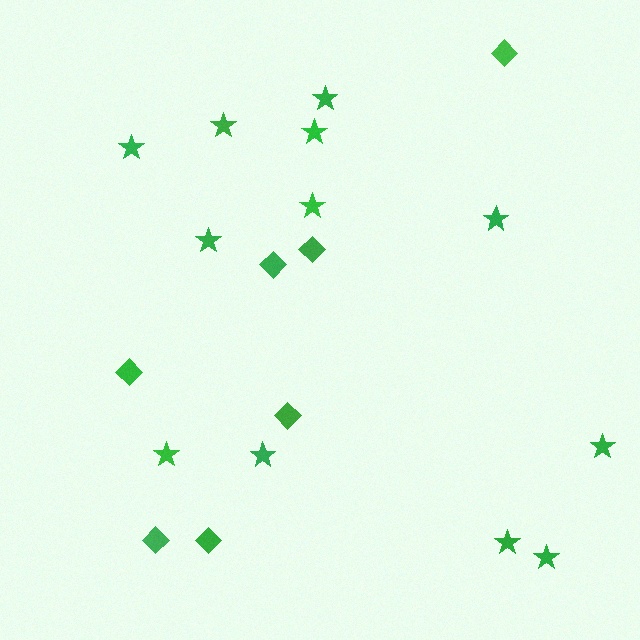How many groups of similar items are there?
There are 2 groups: one group of diamonds (7) and one group of stars (12).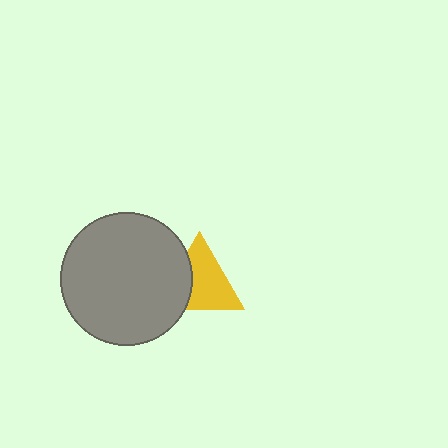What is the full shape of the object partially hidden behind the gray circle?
The partially hidden object is a yellow triangle.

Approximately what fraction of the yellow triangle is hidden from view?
Roughly 33% of the yellow triangle is hidden behind the gray circle.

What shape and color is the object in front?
The object in front is a gray circle.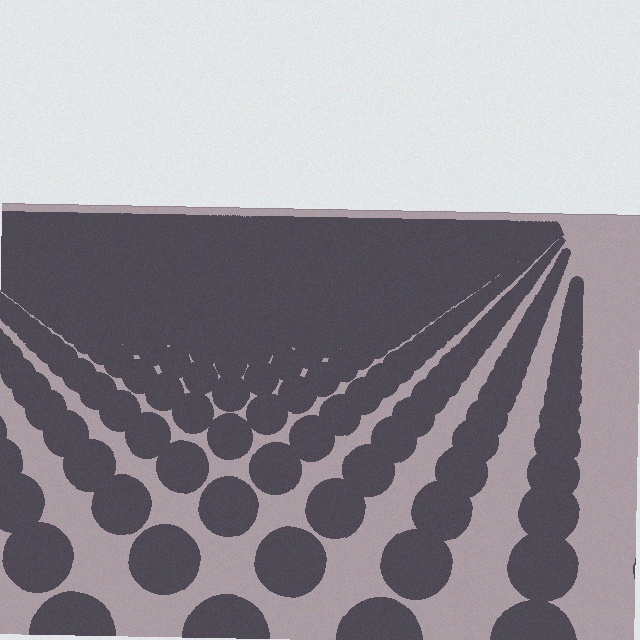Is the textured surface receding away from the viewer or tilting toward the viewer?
The surface is receding away from the viewer. Texture elements get smaller and denser toward the top.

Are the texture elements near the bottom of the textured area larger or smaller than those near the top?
Larger. Near the bottom, elements are closer to the viewer and appear at a bigger on-screen size.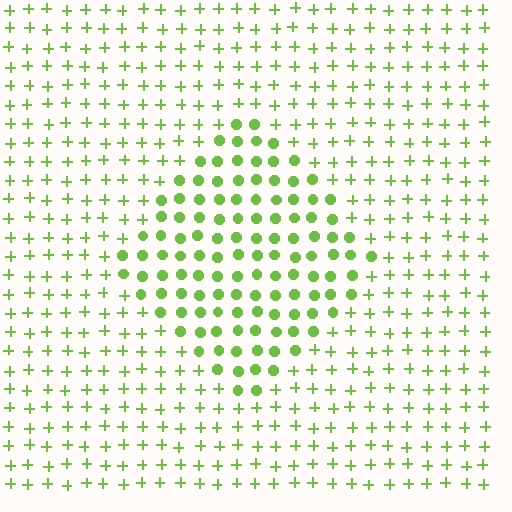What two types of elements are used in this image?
The image uses circles inside the diamond region and plus signs outside it.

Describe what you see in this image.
The image is filled with small lime elements arranged in a uniform grid. A diamond-shaped region contains circles, while the surrounding area contains plus signs. The boundary is defined purely by the change in element shape.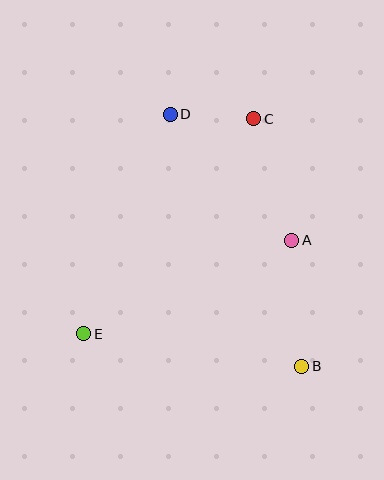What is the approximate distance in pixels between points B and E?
The distance between B and E is approximately 220 pixels.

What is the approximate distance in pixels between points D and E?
The distance between D and E is approximately 236 pixels.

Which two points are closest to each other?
Points C and D are closest to each other.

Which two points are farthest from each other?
Points B and D are farthest from each other.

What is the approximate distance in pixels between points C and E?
The distance between C and E is approximately 274 pixels.